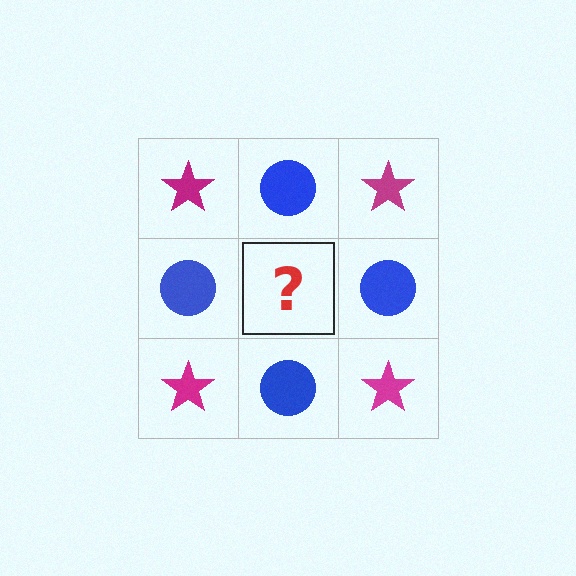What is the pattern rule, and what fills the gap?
The rule is that it alternates magenta star and blue circle in a checkerboard pattern. The gap should be filled with a magenta star.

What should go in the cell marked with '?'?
The missing cell should contain a magenta star.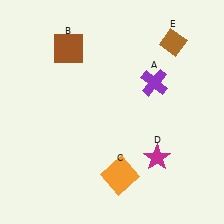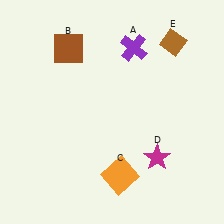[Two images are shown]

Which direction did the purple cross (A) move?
The purple cross (A) moved up.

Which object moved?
The purple cross (A) moved up.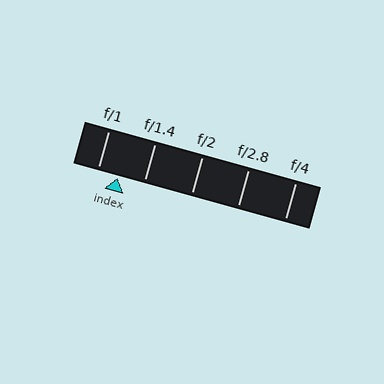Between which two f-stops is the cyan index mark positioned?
The index mark is between f/1 and f/1.4.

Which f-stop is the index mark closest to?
The index mark is closest to f/1.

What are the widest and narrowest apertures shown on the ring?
The widest aperture shown is f/1 and the narrowest is f/4.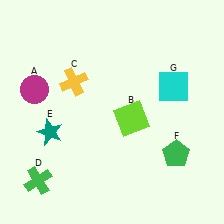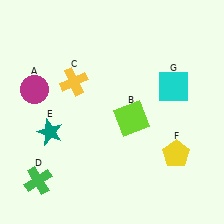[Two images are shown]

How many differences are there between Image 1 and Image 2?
There is 1 difference between the two images.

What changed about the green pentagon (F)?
In Image 1, F is green. In Image 2, it changed to yellow.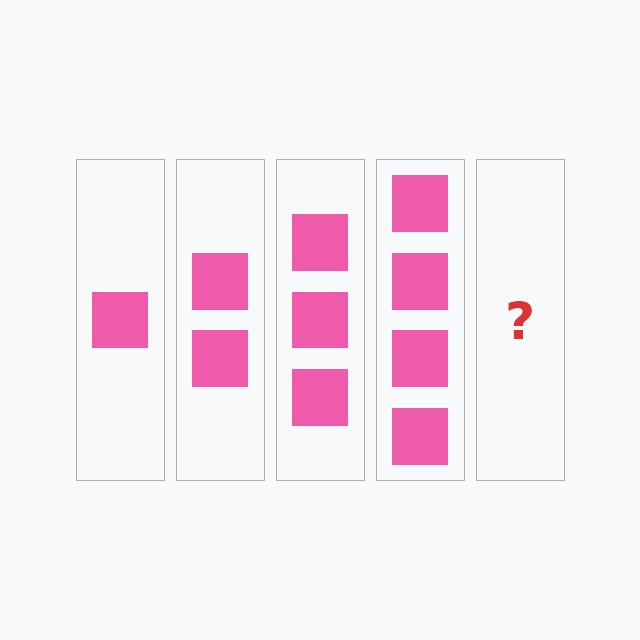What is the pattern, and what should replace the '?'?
The pattern is that each step adds one more square. The '?' should be 5 squares.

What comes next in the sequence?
The next element should be 5 squares.